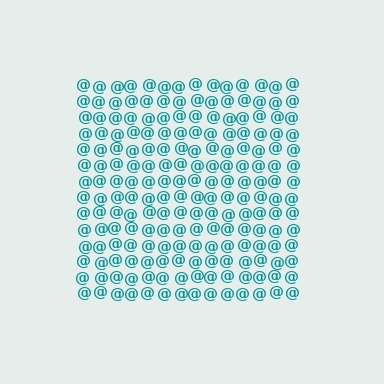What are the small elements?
The small elements are at signs.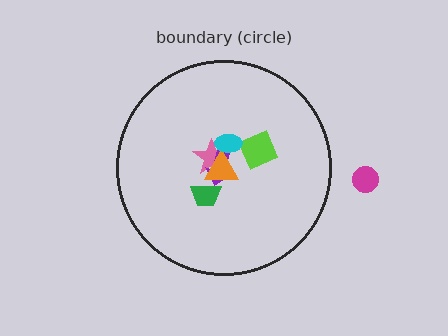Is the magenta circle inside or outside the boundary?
Outside.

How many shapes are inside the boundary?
6 inside, 1 outside.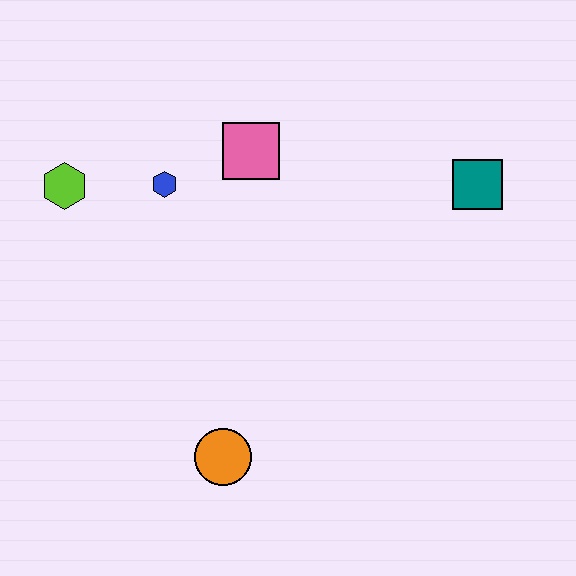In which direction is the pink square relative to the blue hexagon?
The pink square is to the right of the blue hexagon.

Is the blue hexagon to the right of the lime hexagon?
Yes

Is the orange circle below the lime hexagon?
Yes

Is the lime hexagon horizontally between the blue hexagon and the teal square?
No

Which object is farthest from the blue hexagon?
The teal square is farthest from the blue hexagon.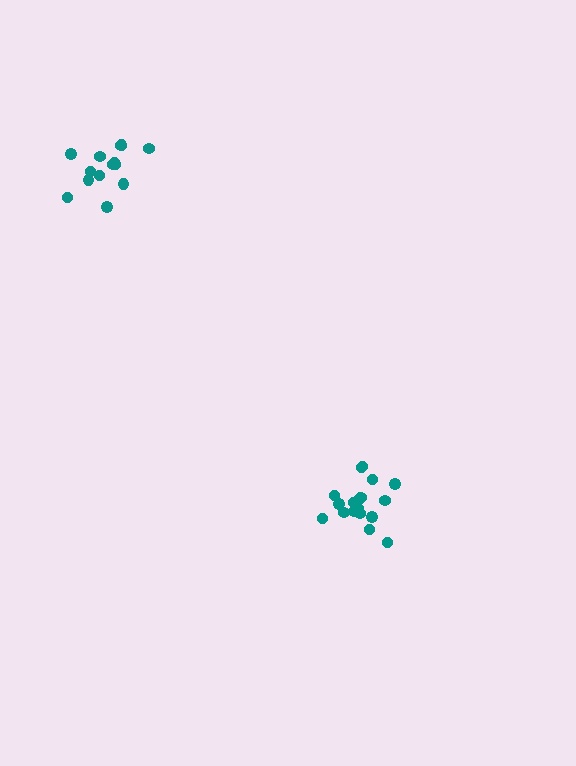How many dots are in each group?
Group 1: 19 dots, Group 2: 14 dots (33 total).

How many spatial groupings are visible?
There are 2 spatial groupings.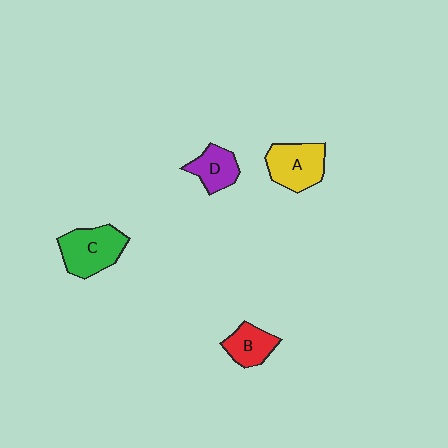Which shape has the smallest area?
Shape B (red).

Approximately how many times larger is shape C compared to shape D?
Approximately 1.5 times.